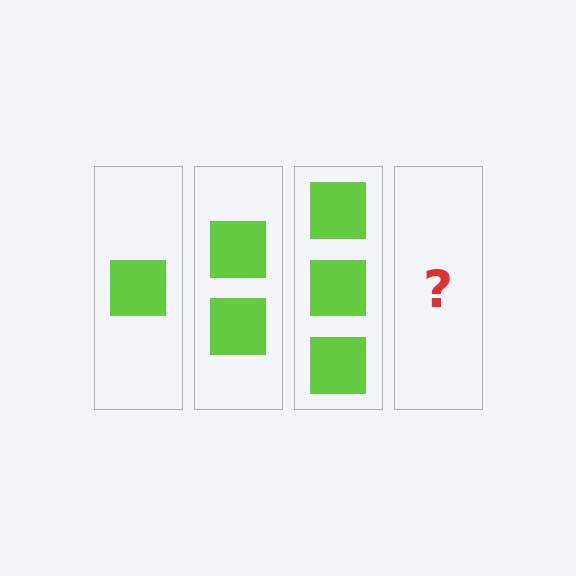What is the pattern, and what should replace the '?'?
The pattern is that each step adds one more square. The '?' should be 4 squares.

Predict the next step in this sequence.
The next step is 4 squares.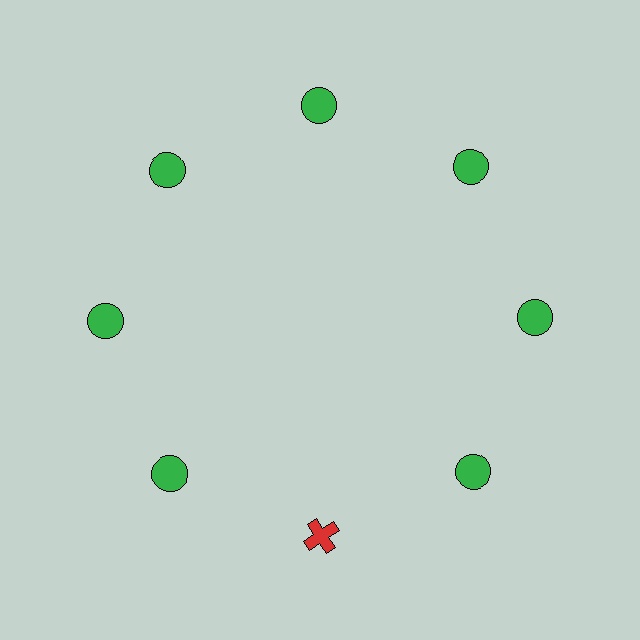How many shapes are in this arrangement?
There are 8 shapes arranged in a ring pattern.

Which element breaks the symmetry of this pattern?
The red cross at roughly the 6 o'clock position breaks the symmetry. All other shapes are green circles.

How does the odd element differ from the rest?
It differs in both color (red instead of green) and shape (cross instead of circle).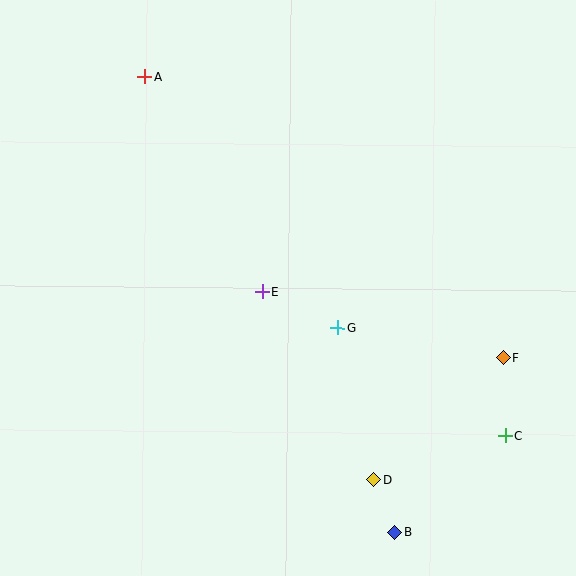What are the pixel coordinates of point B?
Point B is at (394, 532).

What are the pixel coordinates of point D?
Point D is at (374, 480).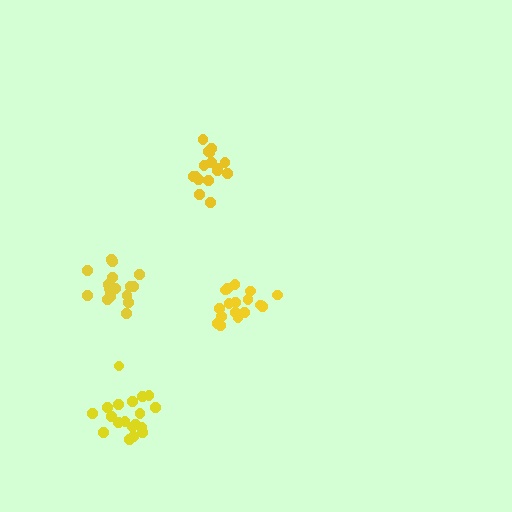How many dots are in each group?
Group 1: 19 dots, Group 2: 18 dots, Group 3: 16 dots, Group 4: 17 dots (70 total).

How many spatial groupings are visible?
There are 4 spatial groupings.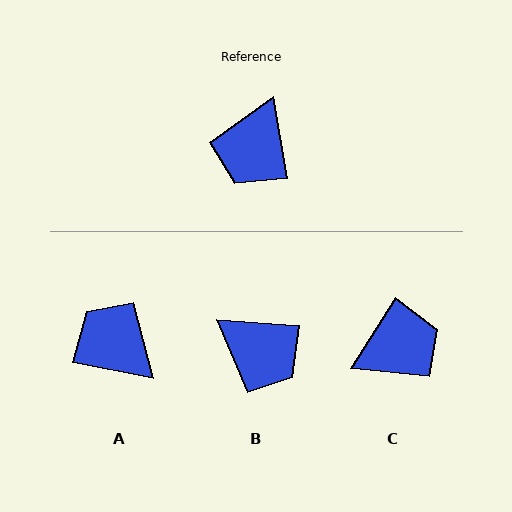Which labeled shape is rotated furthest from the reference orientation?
C, about 138 degrees away.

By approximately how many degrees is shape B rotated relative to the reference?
Approximately 77 degrees counter-clockwise.